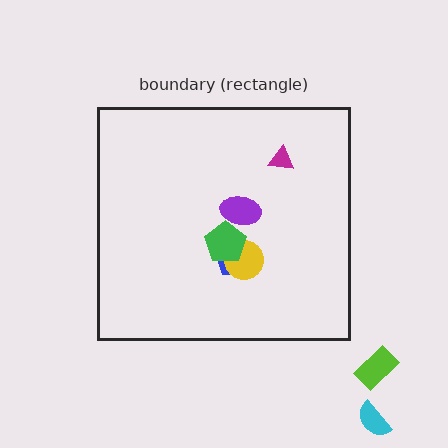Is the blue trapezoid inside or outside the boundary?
Inside.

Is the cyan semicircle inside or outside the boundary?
Outside.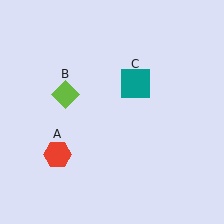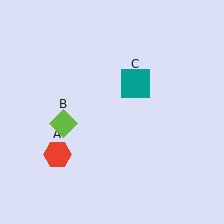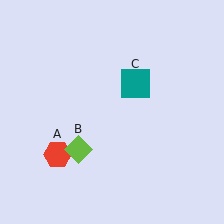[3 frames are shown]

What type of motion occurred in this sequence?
The lime diamond (object B) rotated counterclockwise around the center of the scene.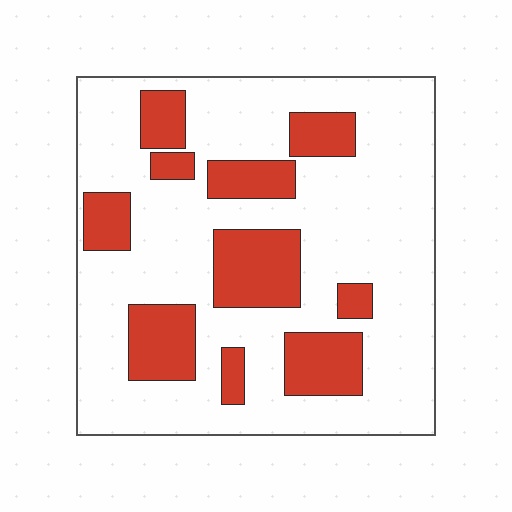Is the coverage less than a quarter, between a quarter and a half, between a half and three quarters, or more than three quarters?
Between a quarter and a half.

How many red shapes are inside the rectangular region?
10.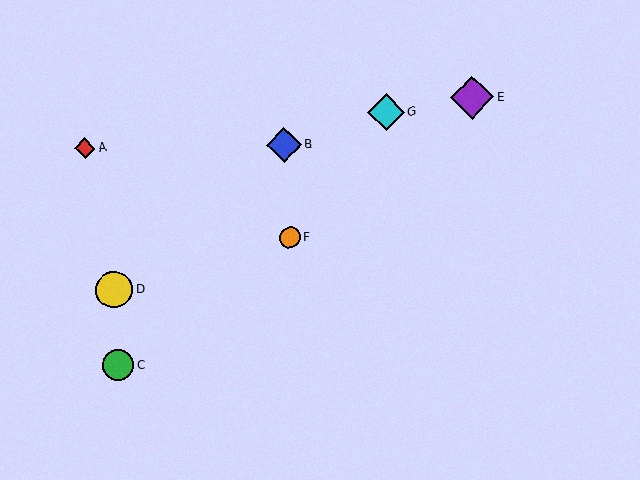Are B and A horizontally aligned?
Yes, both are at y≈145.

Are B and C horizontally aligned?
No, B is at y≈145 and C is at y≈365.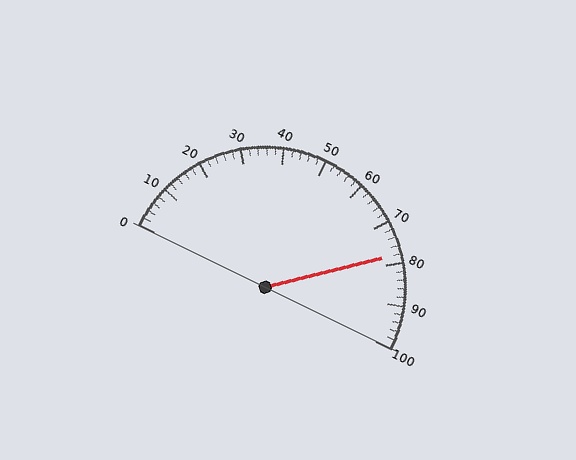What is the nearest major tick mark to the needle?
The nearest major tick mark is 80.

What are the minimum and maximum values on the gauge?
The gauge ranges from 0 to 100.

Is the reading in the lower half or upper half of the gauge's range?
The reading is in the upper half of the range (0 to 100).